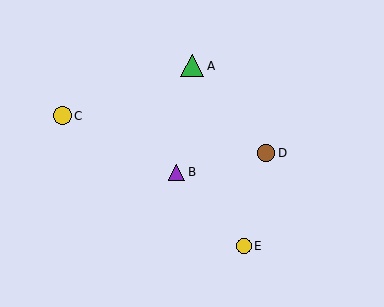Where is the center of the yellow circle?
The center of the yellow circle is at (244, 246).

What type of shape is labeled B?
Shape B is a purple triangle.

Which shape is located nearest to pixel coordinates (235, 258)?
The yellow circle (labeled E) at (244, 246) is nearest to that location.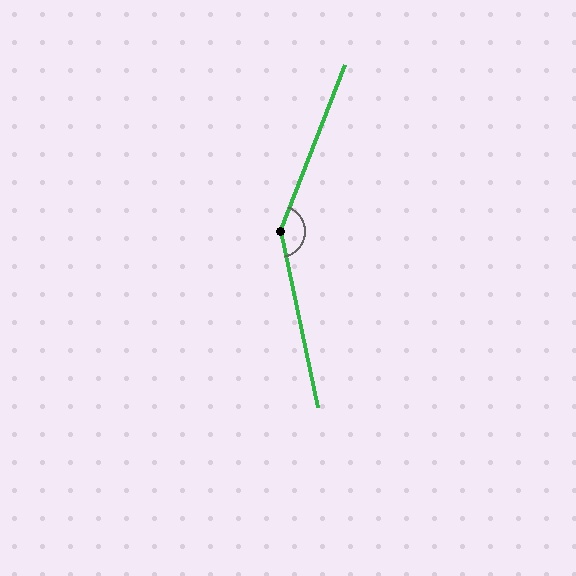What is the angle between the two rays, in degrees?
Approximately 147 degrees.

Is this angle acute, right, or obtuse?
It is obtuse.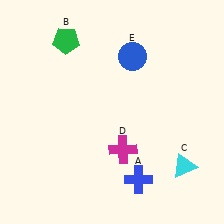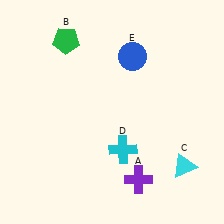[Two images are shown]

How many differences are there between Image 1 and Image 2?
There are 2 differences between the two images.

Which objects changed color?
A changed from blue to purple. D changed from magenta to cyan.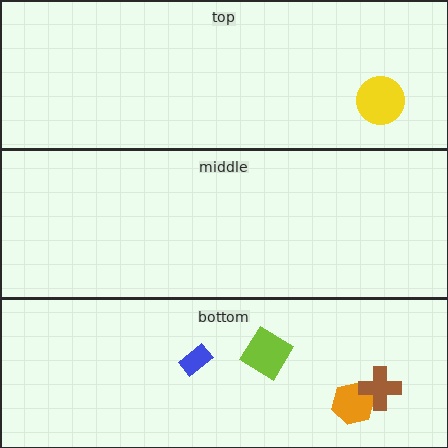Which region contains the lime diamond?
The bottom region.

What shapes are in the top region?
The yellow circle.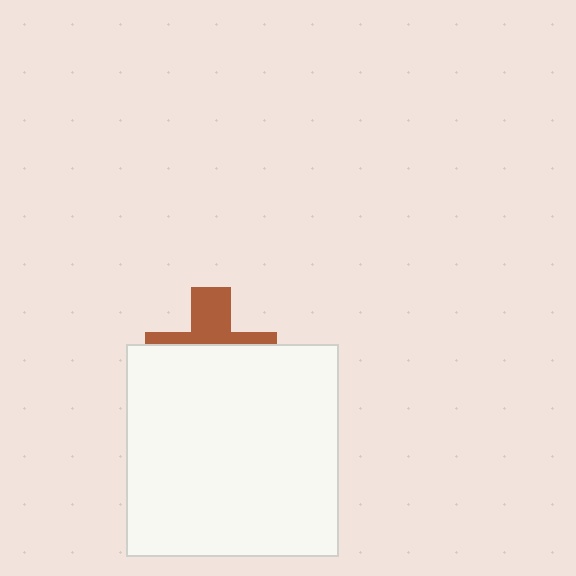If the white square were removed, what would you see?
You would see the complete brown cross.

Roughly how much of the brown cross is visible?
A small part of it is visible (roughly 37%).